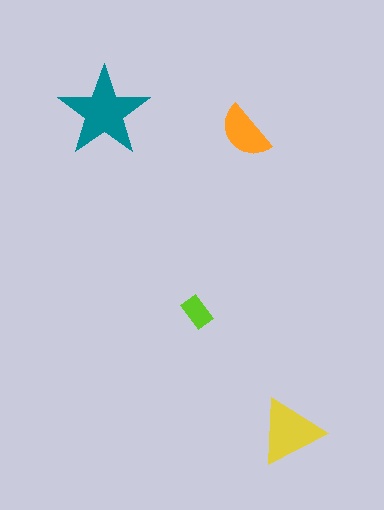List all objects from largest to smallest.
The teal star, the yellow triangle, the orange semicircle, the lime rectangle.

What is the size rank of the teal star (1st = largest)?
1st.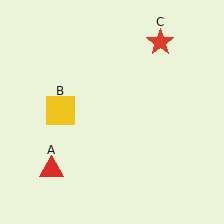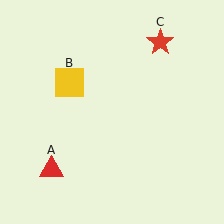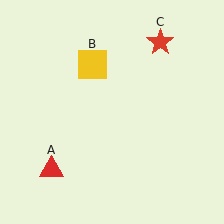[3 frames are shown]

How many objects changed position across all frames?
1 object changed position: yellow square (object B).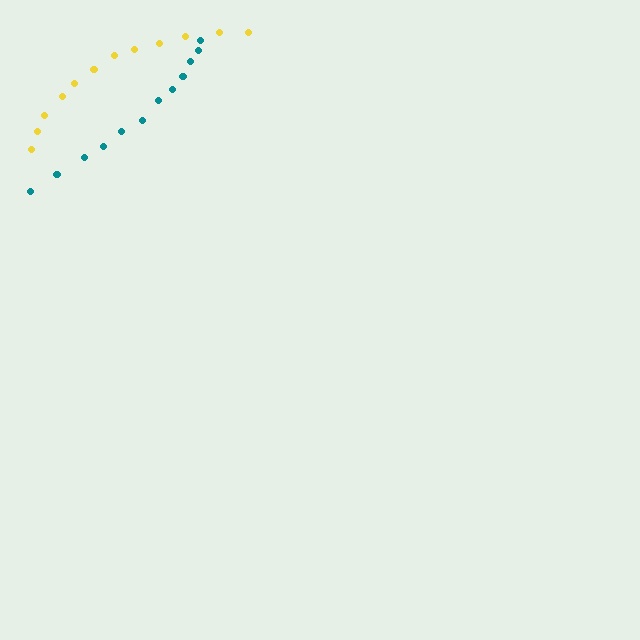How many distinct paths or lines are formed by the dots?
There are 2 distinct paths.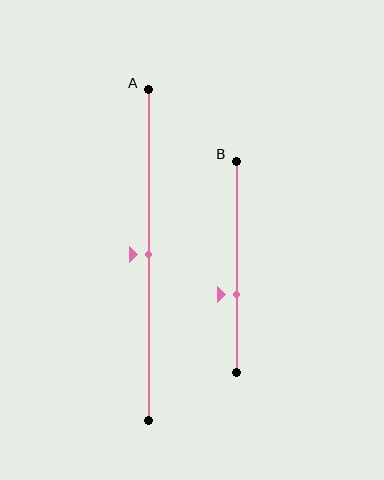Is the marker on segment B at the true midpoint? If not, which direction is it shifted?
No, the marker on segment B is shifted downward by about 13% of the segment length.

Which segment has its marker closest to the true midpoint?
Segment A has its marker closest to the true midpoint.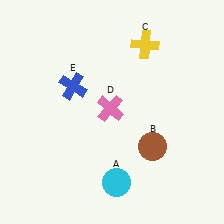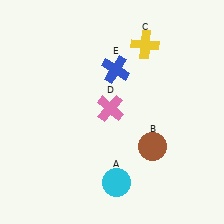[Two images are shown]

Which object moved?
The blue cross (E) moved right.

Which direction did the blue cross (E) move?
The blue cross (E) moved right.